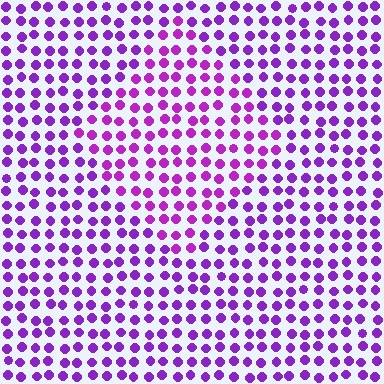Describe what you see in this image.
The image is filled with small purple elements in a uniform arrangement. A diamond-shaped region is visible where the elements are tinted to a slightly different hue, forming a subtle color boundary.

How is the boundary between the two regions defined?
The boundary is defined purely by a slight shift in hue (about 19 degrees). Spacing, size, and orientation are identical on both sides.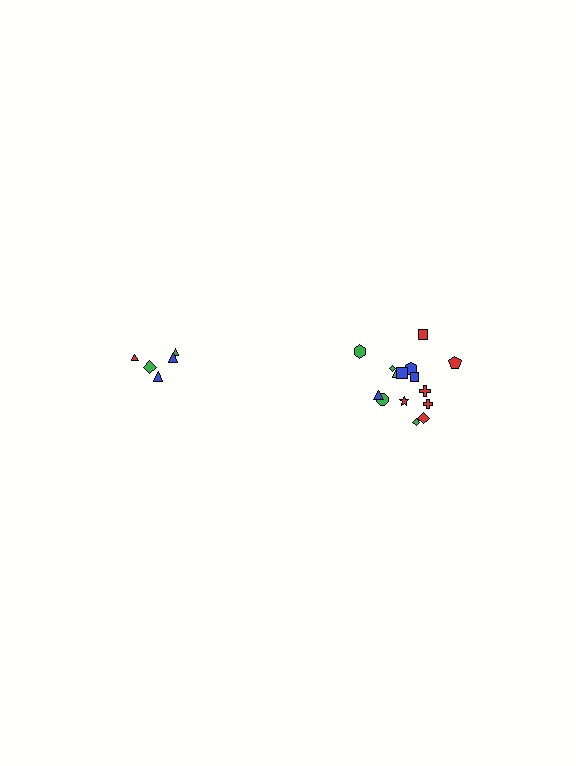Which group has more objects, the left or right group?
The right group.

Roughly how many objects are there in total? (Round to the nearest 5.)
Roughly 20 objects in total.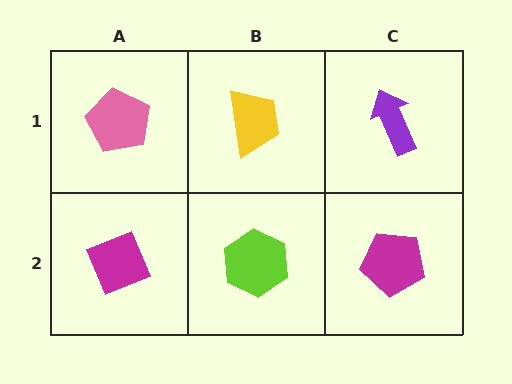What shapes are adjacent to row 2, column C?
A purple arrow (row 1, column C), a lime hexagon (row 2, column B).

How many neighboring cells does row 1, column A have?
2.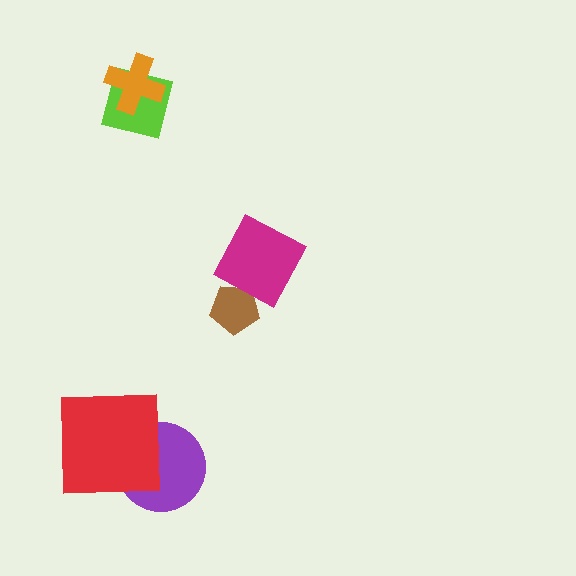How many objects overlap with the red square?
1 object overlaps with the red square.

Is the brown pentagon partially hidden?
Yes, it is partially covered by another shape.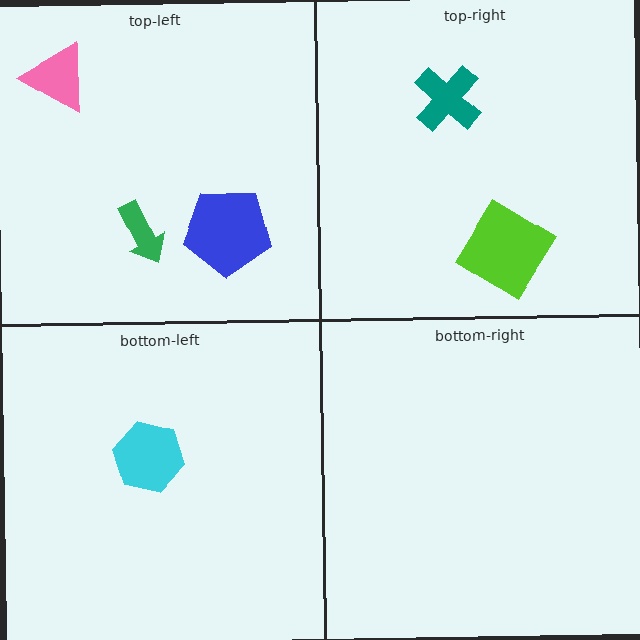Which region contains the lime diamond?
The top-right region.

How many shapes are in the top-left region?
3.